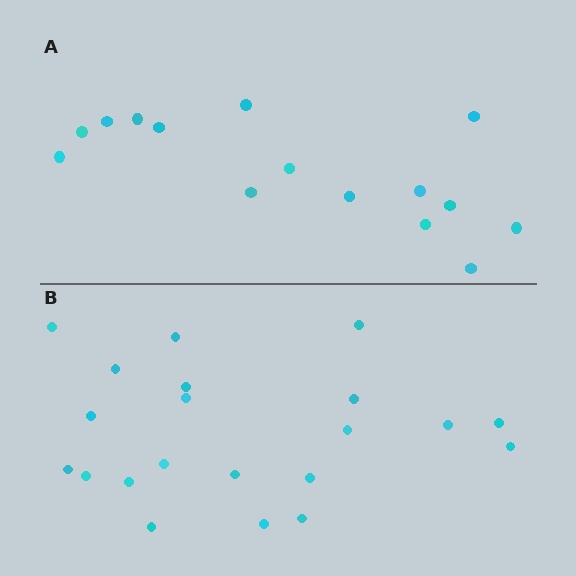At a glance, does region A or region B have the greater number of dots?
Region B (the bottom region) has more dots.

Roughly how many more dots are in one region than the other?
Region B has about 6 more dots than region A.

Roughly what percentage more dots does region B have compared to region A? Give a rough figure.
About 40% more.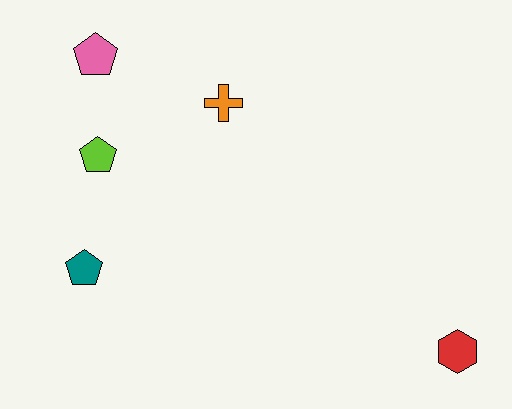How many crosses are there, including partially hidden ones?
There is 1 cross.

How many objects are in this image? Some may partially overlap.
There are 5 objects.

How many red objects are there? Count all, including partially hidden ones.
There is 1 red object.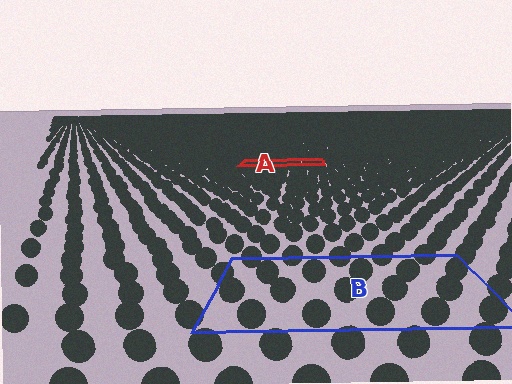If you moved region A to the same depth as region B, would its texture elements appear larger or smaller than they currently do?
They would appear larger. At a closer depth, the same texture elements are projected at a bigger on-screen size.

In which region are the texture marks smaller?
The texture marks are smaller in region A, because it is farther away.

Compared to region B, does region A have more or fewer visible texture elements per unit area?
Region A has more texture elements per unit area — they are packed more densely because it is farther away.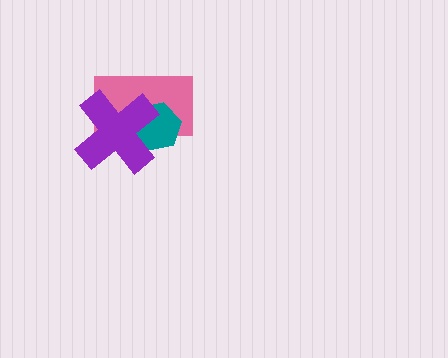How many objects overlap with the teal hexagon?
2 objects overlap with the teal hexagon.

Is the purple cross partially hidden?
No, no other shape covers it.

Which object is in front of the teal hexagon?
The purple cross is in front of the teal hexagon.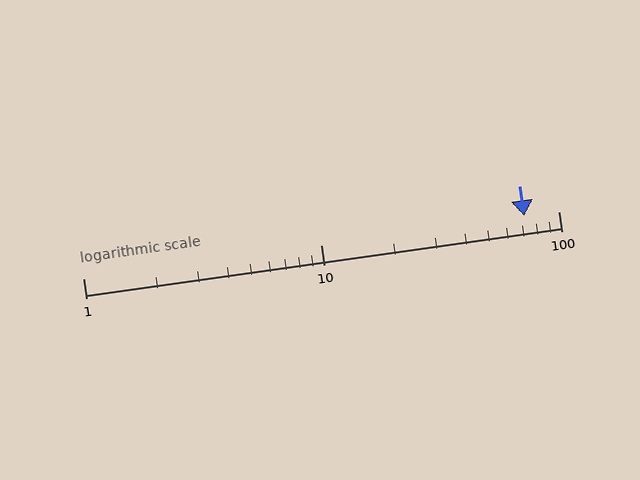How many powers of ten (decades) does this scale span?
The scale spans 2 decades, from 1 to 100.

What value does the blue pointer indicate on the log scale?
The pointer indicates approximately 72.